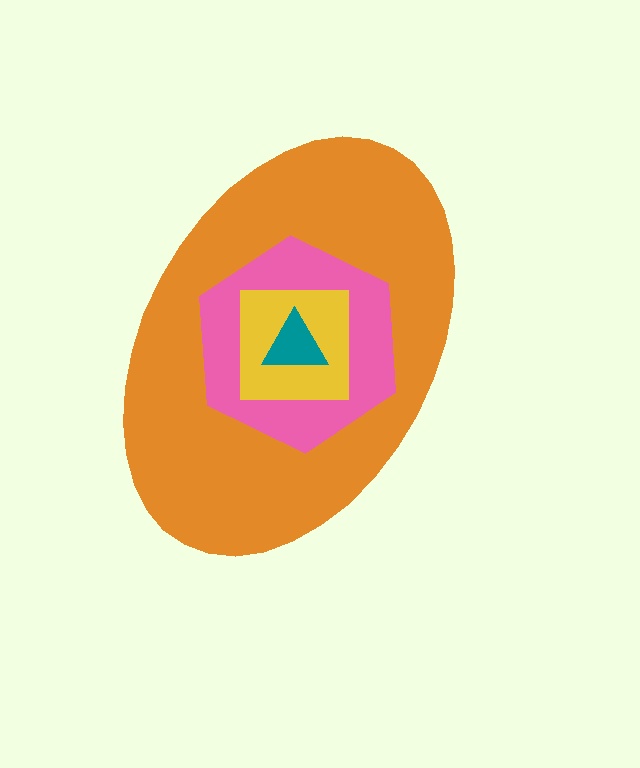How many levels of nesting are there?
4.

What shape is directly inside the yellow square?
The teal triangle.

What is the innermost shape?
The teal triangle.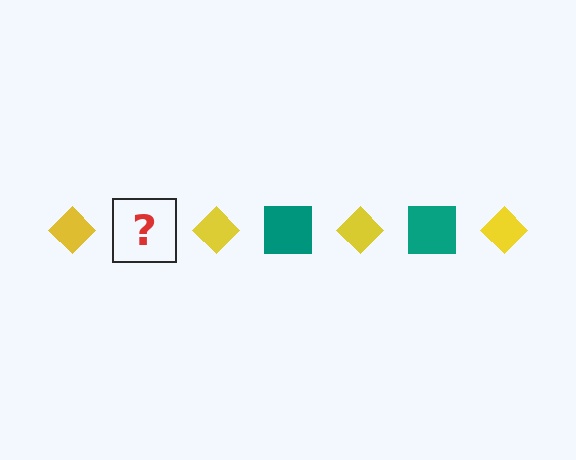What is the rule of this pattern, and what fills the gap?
The rule is that the pattern alternates between yellow diamond and teal square. The gap should be filled with a teal square.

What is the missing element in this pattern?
The missing element is a teal square.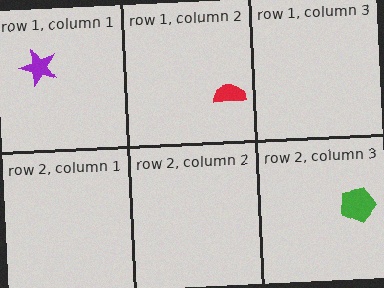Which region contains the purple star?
The row 1, column 1 region.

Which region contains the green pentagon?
The row 2, column 3 region.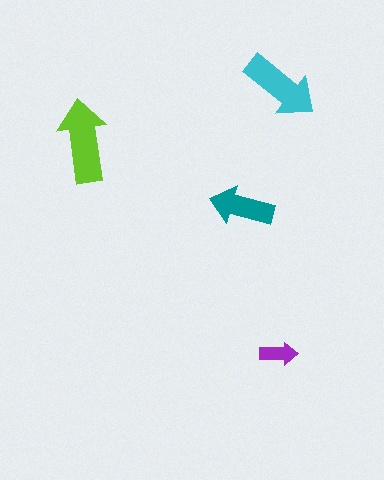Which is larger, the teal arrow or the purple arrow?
The teal one.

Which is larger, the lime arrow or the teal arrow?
The lime one.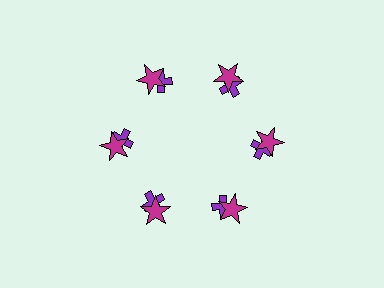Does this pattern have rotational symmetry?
Yes, this pattern has 6-fold rotational symmetry. It looks the same after rotating 60 degrees around the center.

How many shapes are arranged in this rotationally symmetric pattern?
There are 12 shapes, arranged in 6 groups of 2.